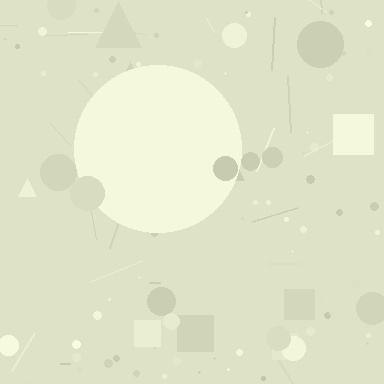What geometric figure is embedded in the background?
A circle is embedded in the background.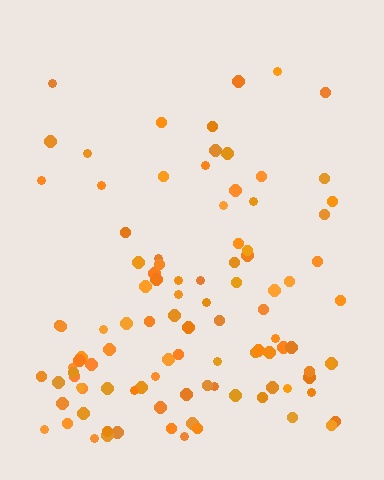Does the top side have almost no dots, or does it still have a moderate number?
Still a moderate number, just noticeably fewer than the bottom.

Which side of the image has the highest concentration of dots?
The bottom.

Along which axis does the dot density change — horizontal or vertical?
Vertical.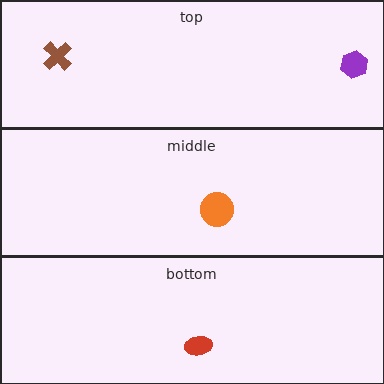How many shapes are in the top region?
2.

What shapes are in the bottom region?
The red ellipse.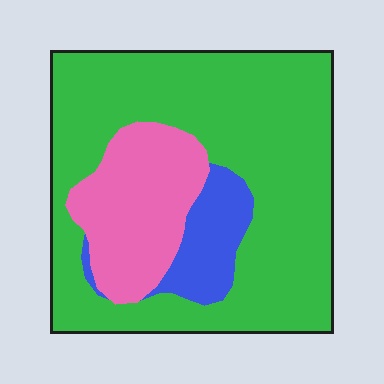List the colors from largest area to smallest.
From largest to smallest: green, pink, blue.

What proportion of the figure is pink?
Pink covers around 20% of the figure.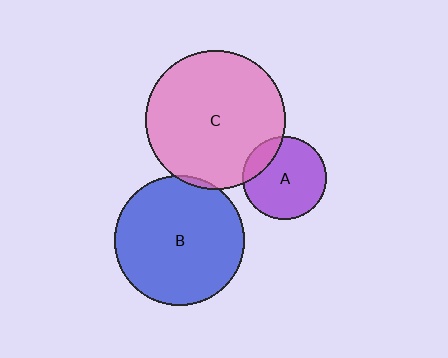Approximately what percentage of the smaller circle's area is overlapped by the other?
Approximately 5%.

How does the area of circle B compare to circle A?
Approximately 2.4 times.